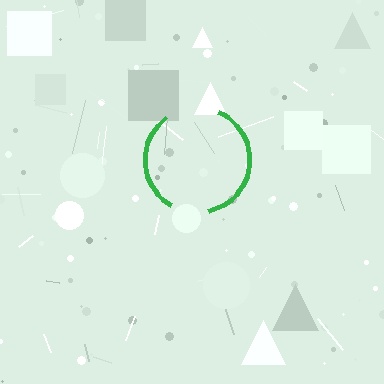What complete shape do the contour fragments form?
The contour fragments form a circle.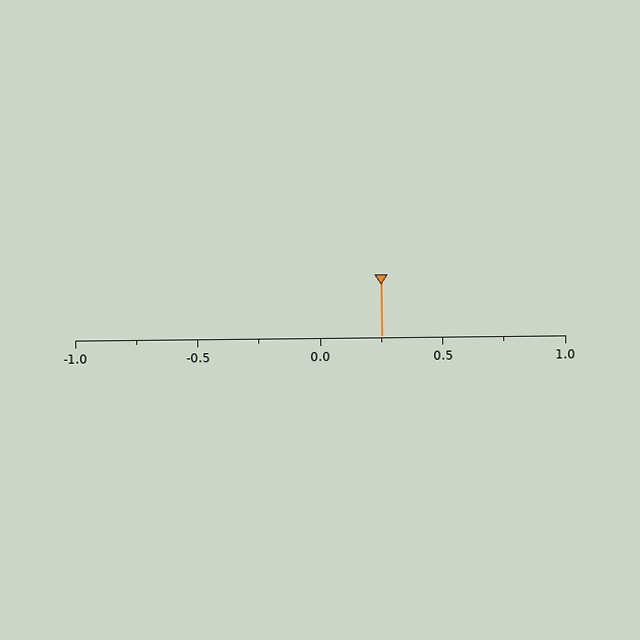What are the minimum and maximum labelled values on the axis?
The axis runs from -1.0 to 1.0.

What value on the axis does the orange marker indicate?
The marker indicates approximately 0.25.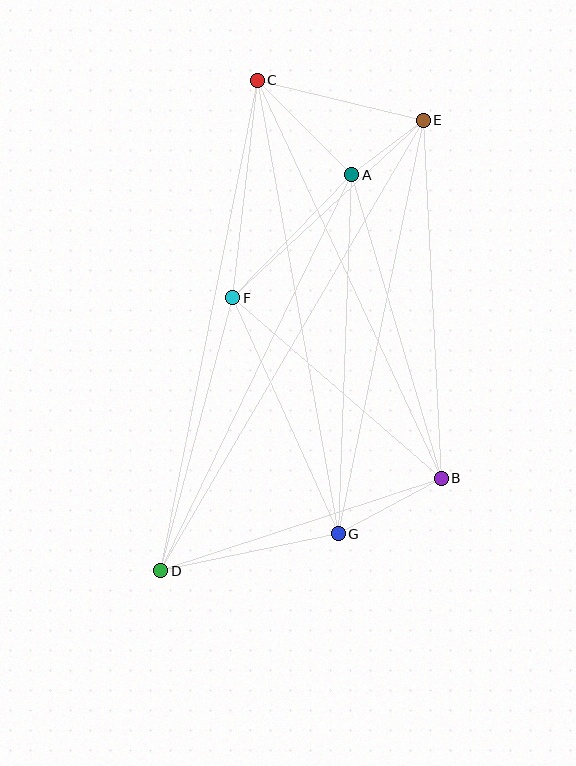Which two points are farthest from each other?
Points D and E are farthest from each other.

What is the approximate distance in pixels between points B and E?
The distance between B and E is approximately 358 pixels.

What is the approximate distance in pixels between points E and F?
The distance between E and F is approximately 260 pixels.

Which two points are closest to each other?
Points A and E are closest to each other.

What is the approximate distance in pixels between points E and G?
The distance between E and G is approximately 422 pixels.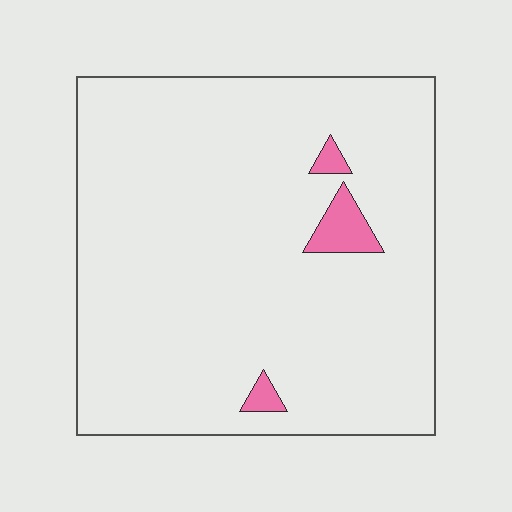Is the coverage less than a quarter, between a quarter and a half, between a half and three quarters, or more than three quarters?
Less than a quarter.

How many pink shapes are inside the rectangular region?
3.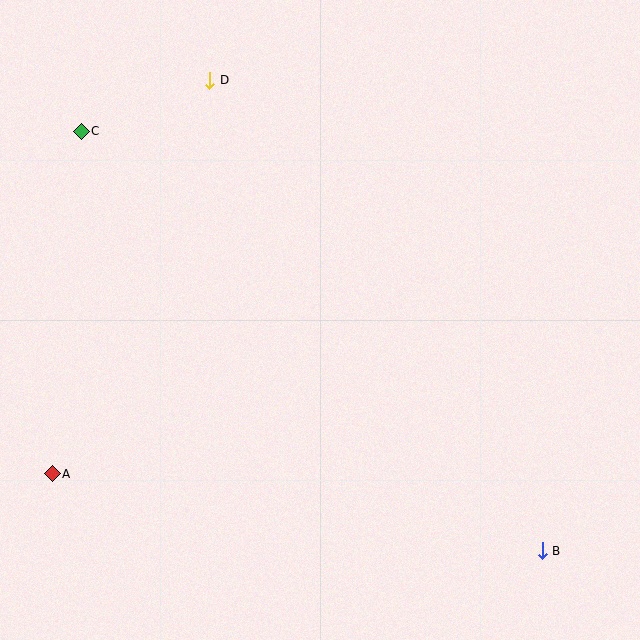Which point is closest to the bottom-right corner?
Point B is closest to the bottom-right corner.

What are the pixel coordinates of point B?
Point B is at (542, 551).